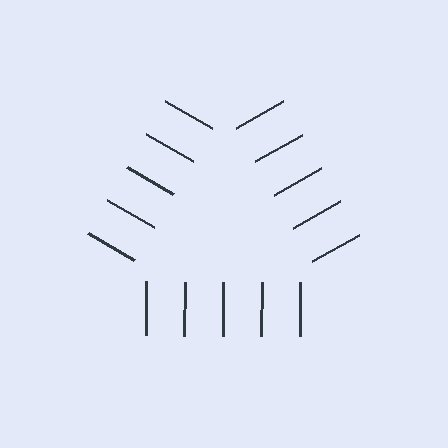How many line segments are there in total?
15 — 5 along each of the 3 edges.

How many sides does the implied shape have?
3 sides — the line-ends trace a triangle.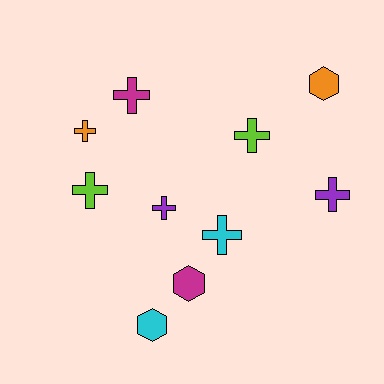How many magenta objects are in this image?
There are 2 magenta objects.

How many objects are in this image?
There are 10 objects.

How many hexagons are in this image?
There are 3 hexagons.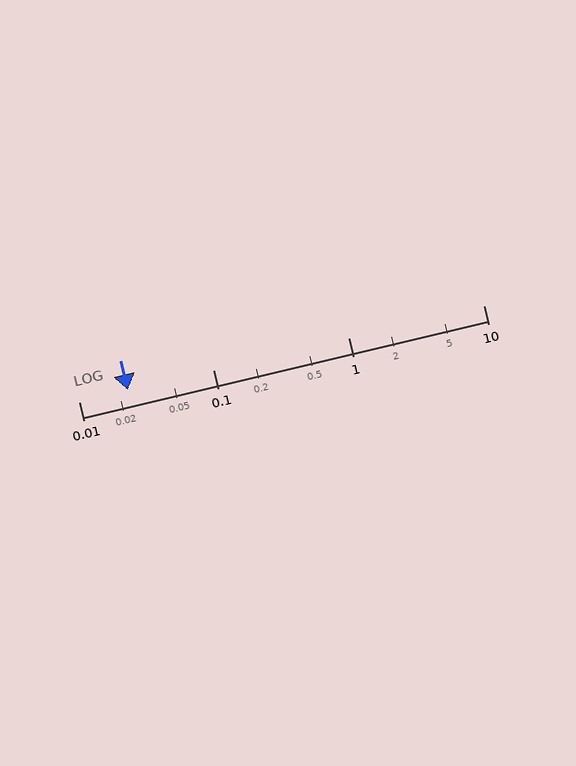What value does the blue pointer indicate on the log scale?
The pointer indicates approximately 0.023.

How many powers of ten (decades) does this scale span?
The scale spans 3 decades, from 0.01 to 10.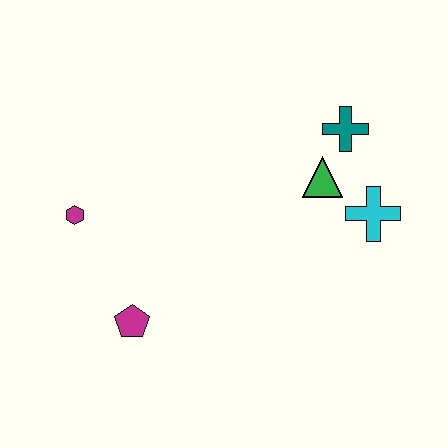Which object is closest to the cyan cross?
The green triangle is closest to the cyan cross.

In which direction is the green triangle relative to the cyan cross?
The green triangle is to the left of the cyan cross.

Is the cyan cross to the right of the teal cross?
Yes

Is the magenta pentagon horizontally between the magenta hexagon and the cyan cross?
Yes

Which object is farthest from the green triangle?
The magenta hexagon is farthest from the green triangle.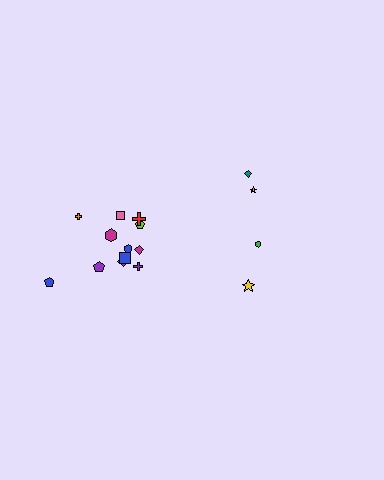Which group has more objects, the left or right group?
The left group.